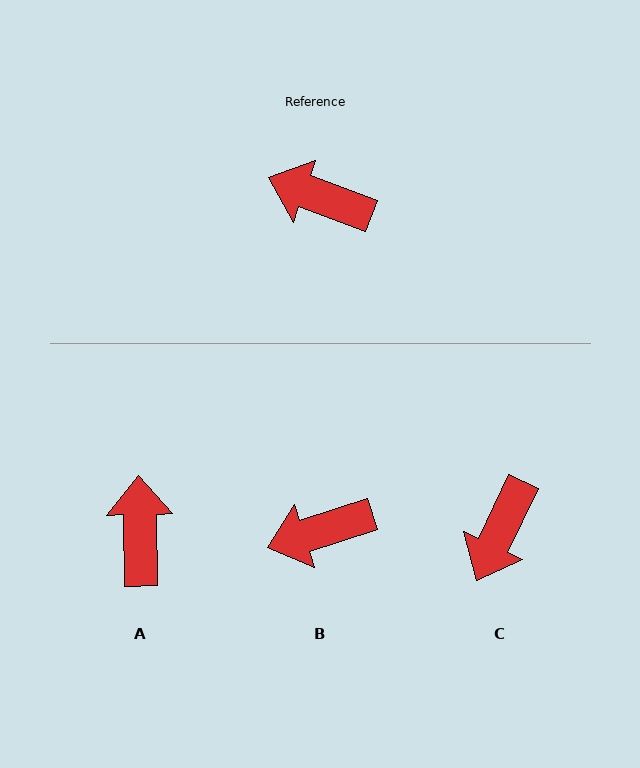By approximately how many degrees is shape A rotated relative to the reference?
Approximately 68 degrees clockwise.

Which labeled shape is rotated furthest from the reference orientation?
C, about 85 degrees away.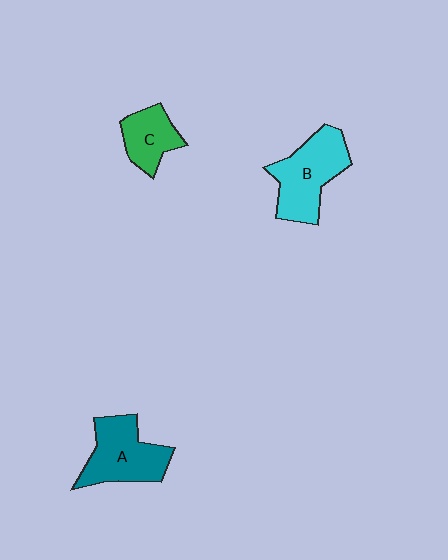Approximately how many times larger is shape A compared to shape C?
Approximately 1.6 times.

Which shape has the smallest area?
Shape C (green).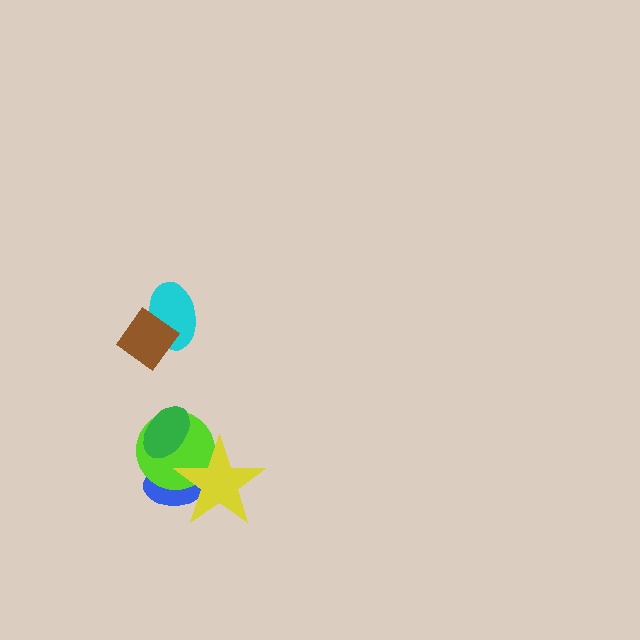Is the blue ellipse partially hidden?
Yes, it is partially covered by another shape.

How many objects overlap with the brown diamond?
1 object overlaps with the brown diamond.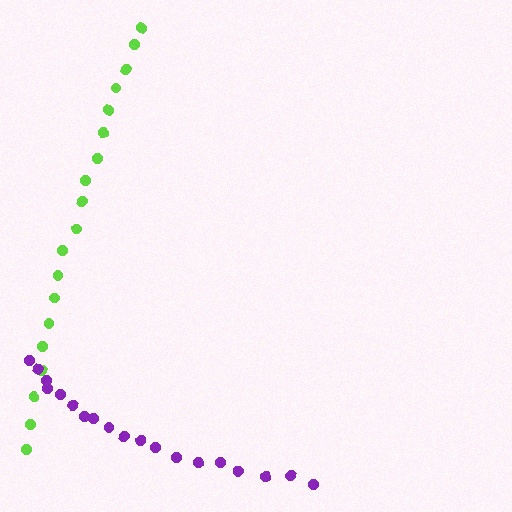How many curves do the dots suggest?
There are 2 distinct paths.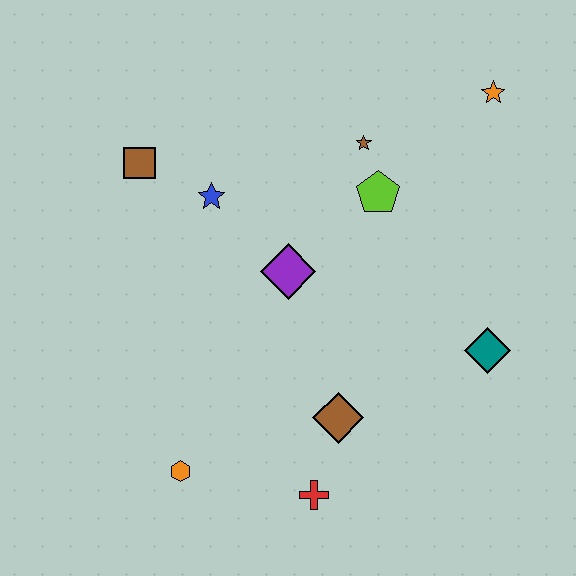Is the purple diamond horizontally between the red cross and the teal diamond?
No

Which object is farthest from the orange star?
The orange hexagon is farthest from the orange star.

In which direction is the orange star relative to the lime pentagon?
The orange star is to the right of the lime pentagon.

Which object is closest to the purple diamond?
The blue star is closest to the purple diamond.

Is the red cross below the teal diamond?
Yes